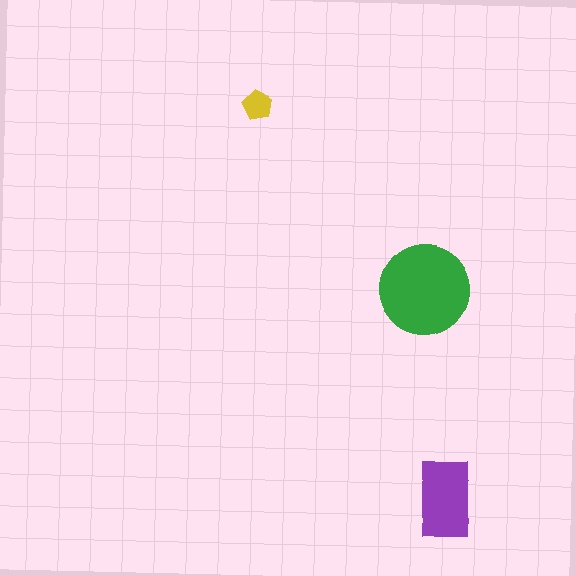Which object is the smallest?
The yellow pentagon.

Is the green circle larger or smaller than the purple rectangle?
Larger.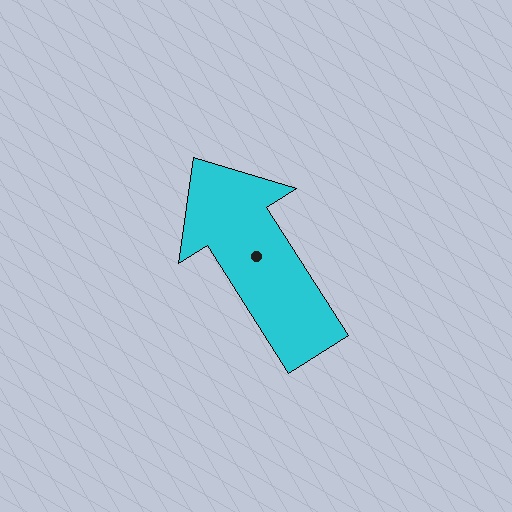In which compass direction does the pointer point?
Northwest.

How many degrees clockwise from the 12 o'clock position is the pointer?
Approximately 328 degrees.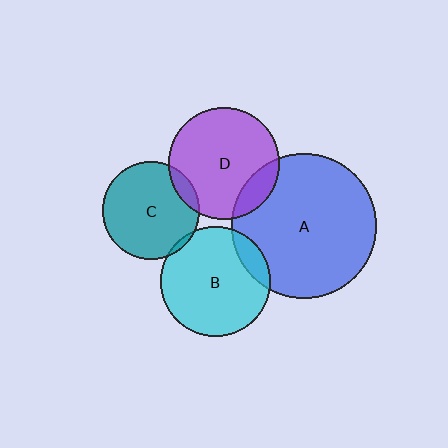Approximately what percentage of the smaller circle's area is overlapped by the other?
Approximately 10%.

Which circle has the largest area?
Circle A (blue).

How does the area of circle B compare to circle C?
Approximately 1.3 times.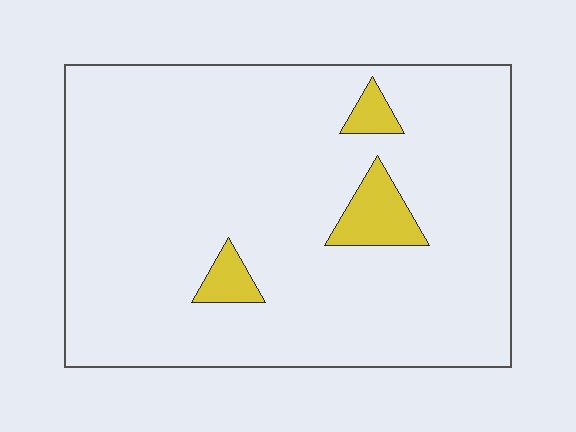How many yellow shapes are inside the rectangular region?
3.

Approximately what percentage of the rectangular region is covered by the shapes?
Approximately 5%.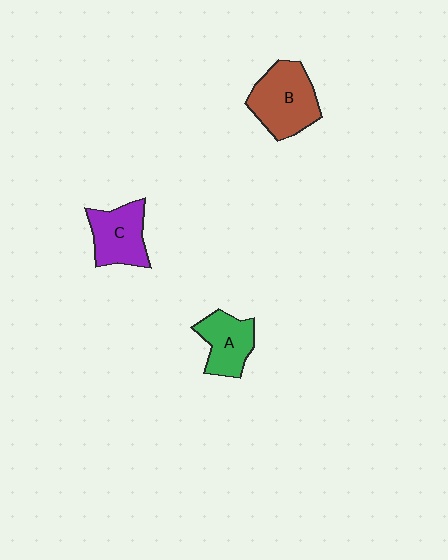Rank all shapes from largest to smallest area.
From largest to smallest: B (brown), C (purple), A (green).